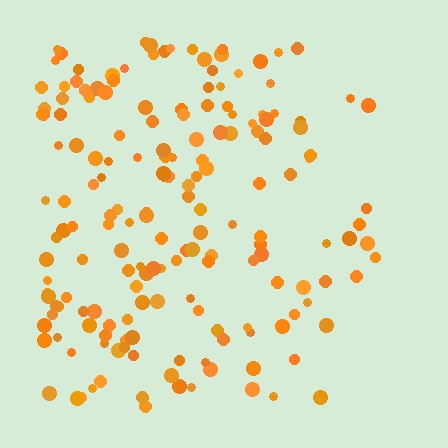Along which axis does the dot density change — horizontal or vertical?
Horizontal.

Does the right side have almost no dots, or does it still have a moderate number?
Still a moderate number, just noticeably fewer than the left.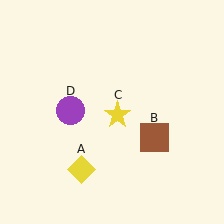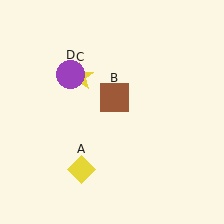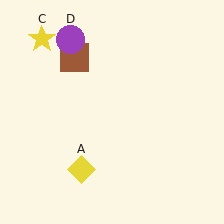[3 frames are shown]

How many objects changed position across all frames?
3 objects changed position: brown square (object B), yellow star (object C), purple circle (object D).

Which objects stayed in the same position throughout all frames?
Yellow diamond (object A) remained stationary.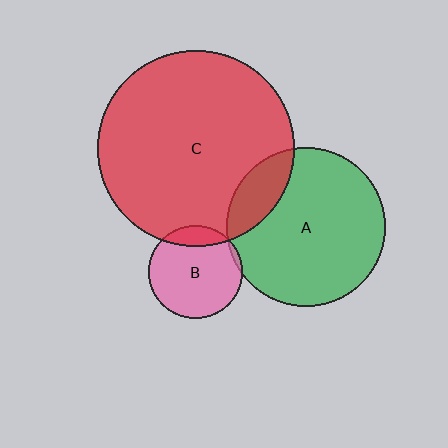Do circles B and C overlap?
Yes.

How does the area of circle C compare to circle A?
Approximately 1.5 times.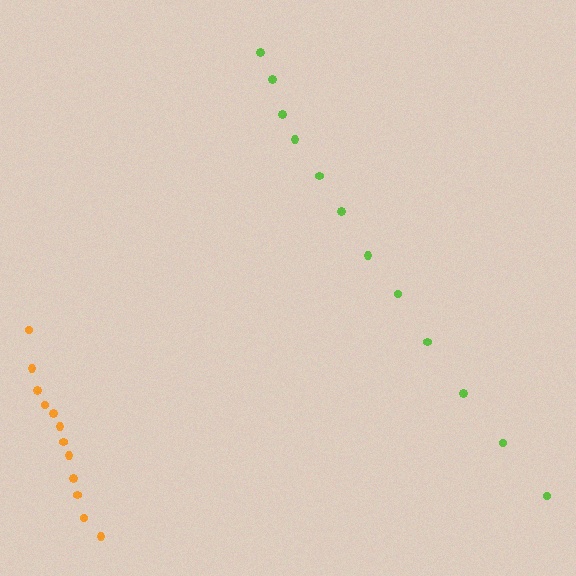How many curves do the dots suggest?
There are 2 distinct paths.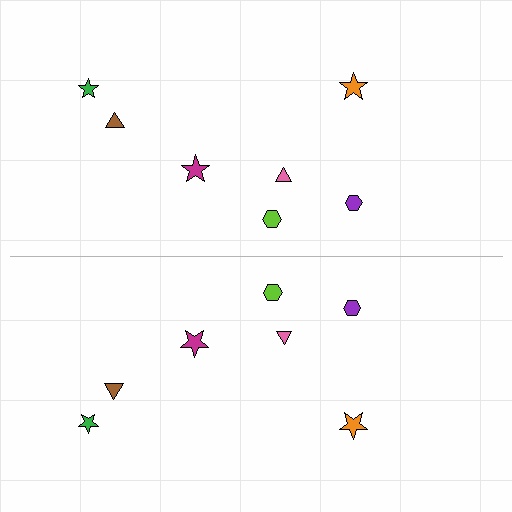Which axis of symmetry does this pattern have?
The pattern has a horizontal axis of symmetry running through the center of the image.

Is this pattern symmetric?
Yes, this pattern has bilateral (reflection) symmetry.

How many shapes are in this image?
There are 14 shapes in this image.